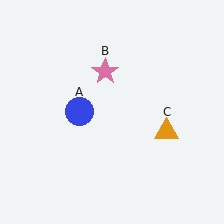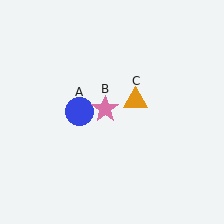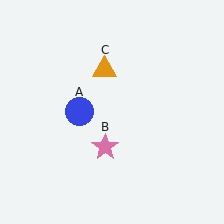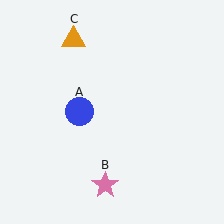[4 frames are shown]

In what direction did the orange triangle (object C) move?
The orange triangle (object C) moved up and to the left.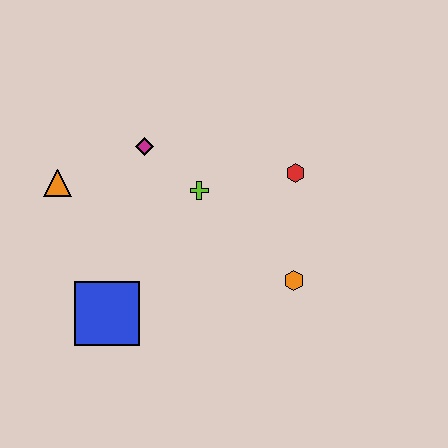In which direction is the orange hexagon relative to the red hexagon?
The orange hexagon is below the red hexagon.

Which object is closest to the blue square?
The orange triangle is closest to the blue square.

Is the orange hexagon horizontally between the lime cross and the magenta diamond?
No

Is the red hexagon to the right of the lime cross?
Yes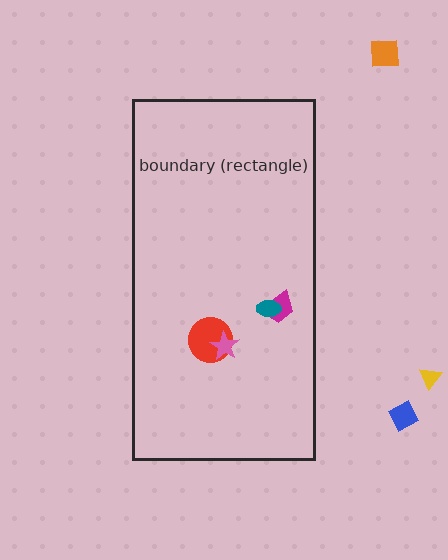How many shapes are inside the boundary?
4 inside, 3 outside.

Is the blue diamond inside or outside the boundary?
Outside.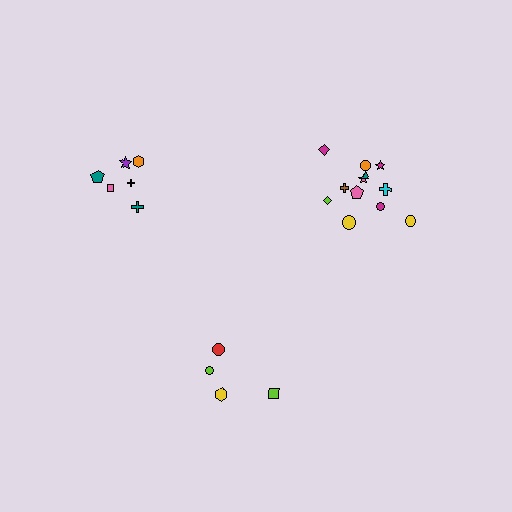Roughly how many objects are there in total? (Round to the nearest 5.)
Roughly 20 objects in total.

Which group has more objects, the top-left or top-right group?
The top-right group.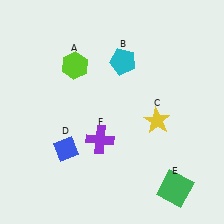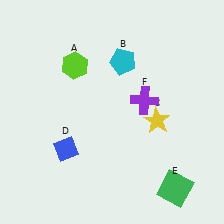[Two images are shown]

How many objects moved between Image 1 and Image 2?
1 object moved between the two images.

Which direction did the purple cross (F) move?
The purple cross (F) moved right.